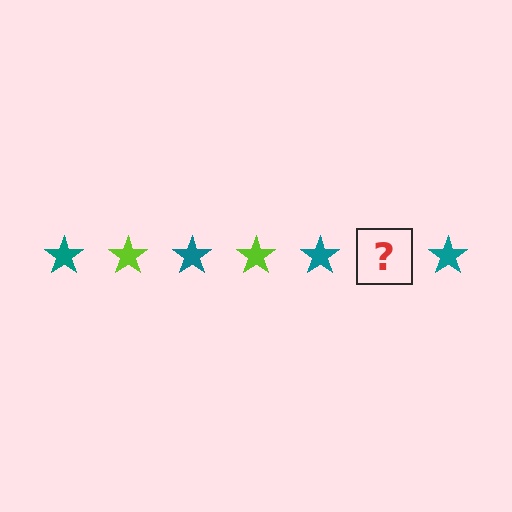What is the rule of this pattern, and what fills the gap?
The rule is that the pattern cycles through teal, lime stars. The gap should be filled with a lime star.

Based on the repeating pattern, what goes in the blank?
The blank should be a lime star.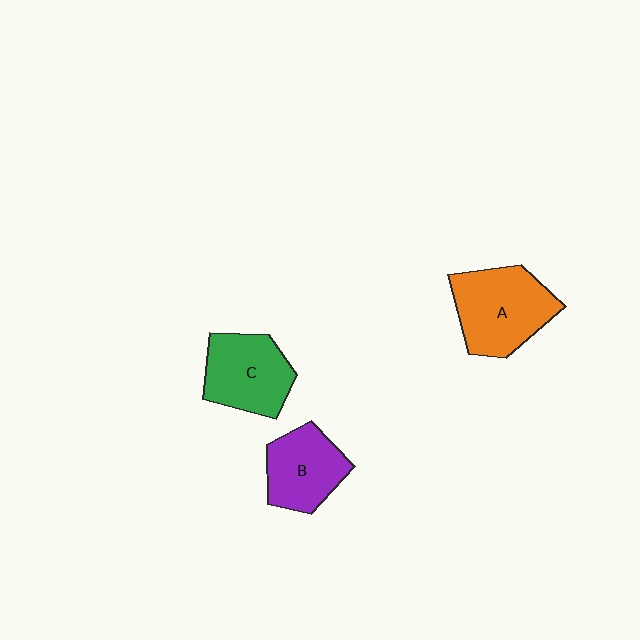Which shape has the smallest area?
Shape B (purple).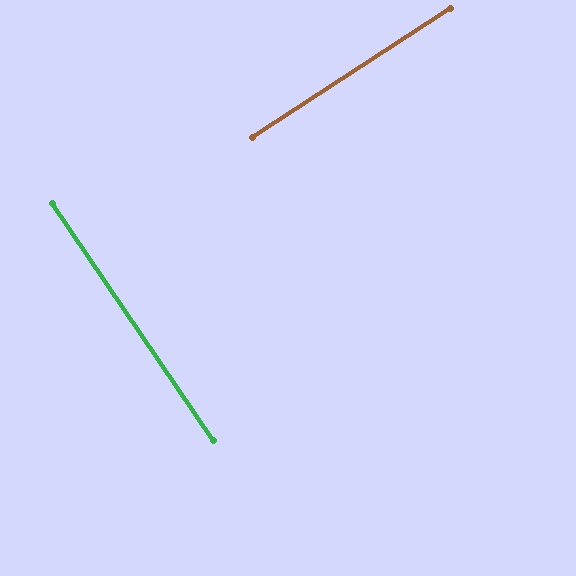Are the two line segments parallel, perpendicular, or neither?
Perpendicular — they meet at approximately 89°.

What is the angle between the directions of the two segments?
Approximately 89 degrees.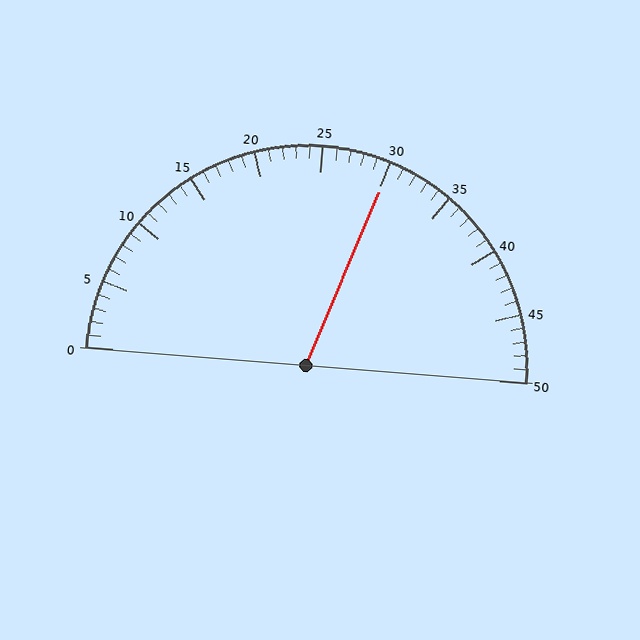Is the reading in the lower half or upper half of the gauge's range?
The reading is in the upper half of the range (0 to 50).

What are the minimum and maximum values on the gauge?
The gauge ranges from 0 to 50.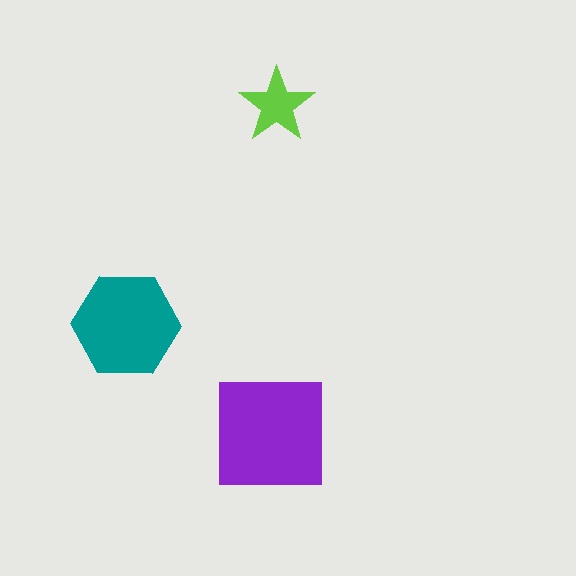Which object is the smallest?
The lime star.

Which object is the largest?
The purple square.